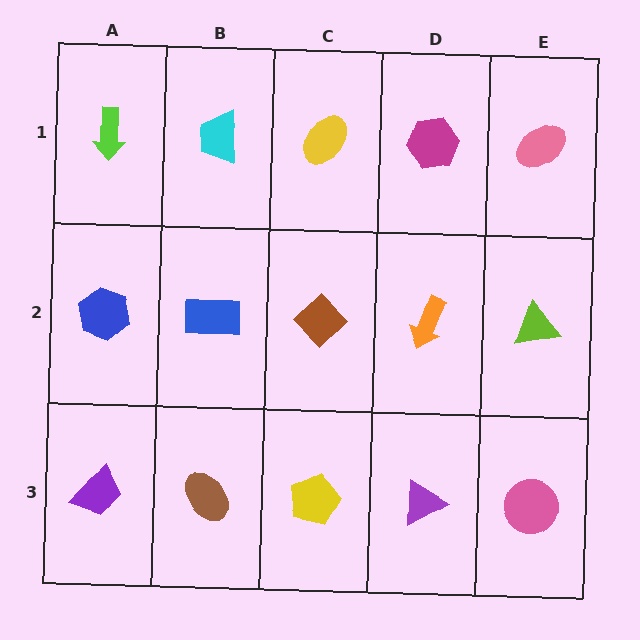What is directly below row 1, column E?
A lime triangle.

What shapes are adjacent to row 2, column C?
A yellow ellipse (row 1, column C), a yellow pentagon (row 3, column C), a blue rectangle (row 2, column B), an orange arrow (row 2, column D).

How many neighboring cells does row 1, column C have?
3.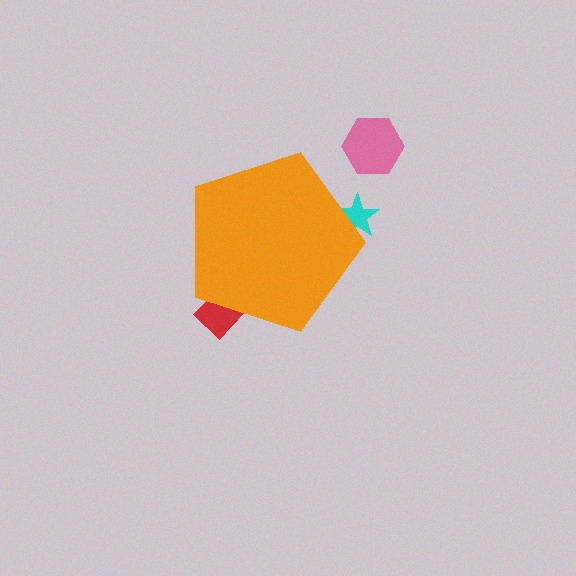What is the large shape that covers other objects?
An orange pentagon.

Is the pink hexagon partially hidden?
No, the pink hexagon is fully visible.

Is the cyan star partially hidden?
Yes, the cyan star is partially hidden behind the orange pentagon.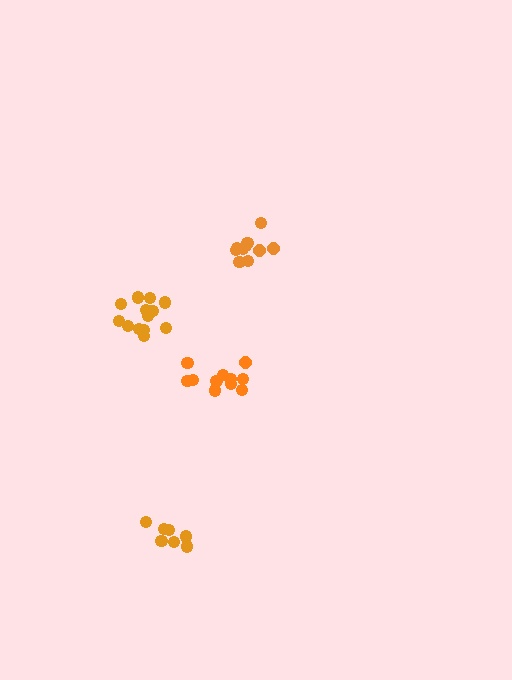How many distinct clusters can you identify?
There are 4 distinct clusters.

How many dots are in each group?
Group 1: 7 dots, Group 2: 11 dots, Group 3: 13 dots, Group 4: 11 dots (42 total).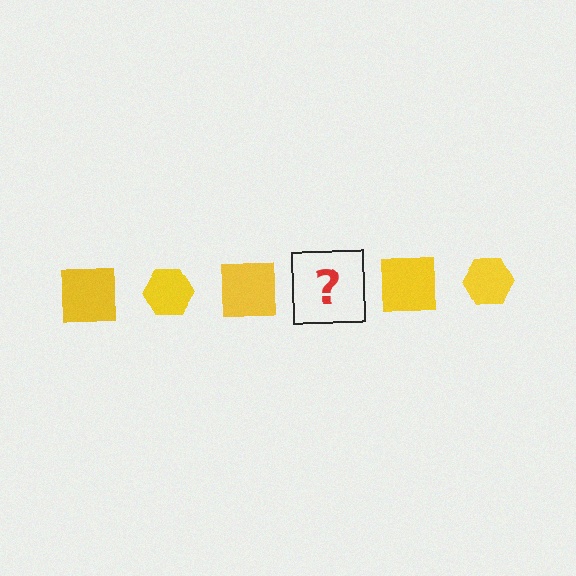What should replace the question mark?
The question mark should be replaced with a yellow hexagon.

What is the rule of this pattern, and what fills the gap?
The rule is that the pattern cycles through square, hexagon shapes in yellow. The gap should be filled with a yellow hexagon.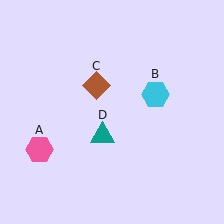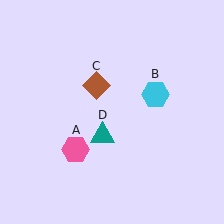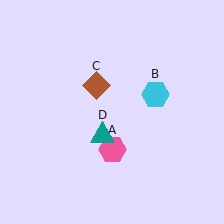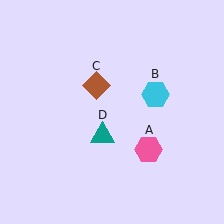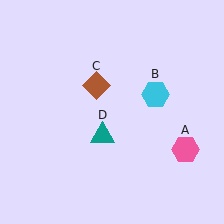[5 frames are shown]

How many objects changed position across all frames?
1 object changed position: pink hexagon (object A).